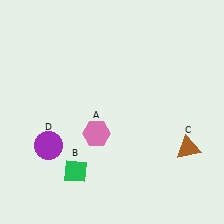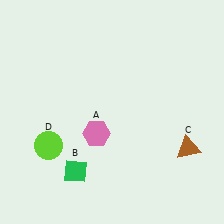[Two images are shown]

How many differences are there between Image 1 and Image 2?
There is 1 difference between the two images.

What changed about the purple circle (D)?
In Image 1, D is purple. In Image 2, it changed to lime.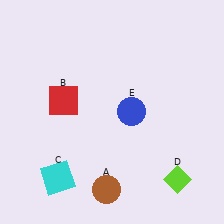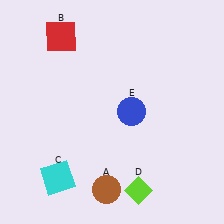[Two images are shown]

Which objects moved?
The objects that moved are: the red square (B), the lime diamond (D).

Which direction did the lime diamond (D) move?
The lime diamond (D) moved left.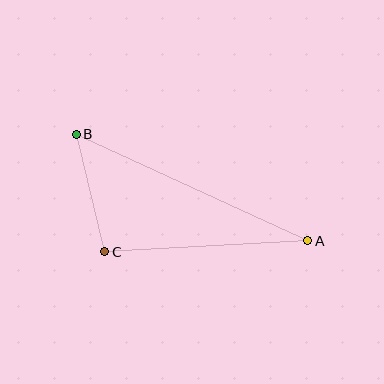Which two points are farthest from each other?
Points A and B are farthest from each other.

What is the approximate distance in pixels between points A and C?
The distance between A and C is approximately 203 pixels.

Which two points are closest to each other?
Points B and C are closest to each other.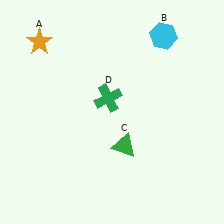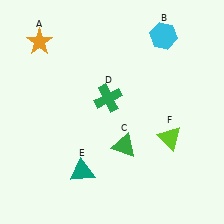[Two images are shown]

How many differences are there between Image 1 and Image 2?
There are 2 differences between the two images.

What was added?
A teal triangle (E), a lime triangle (F) were added in Image 2.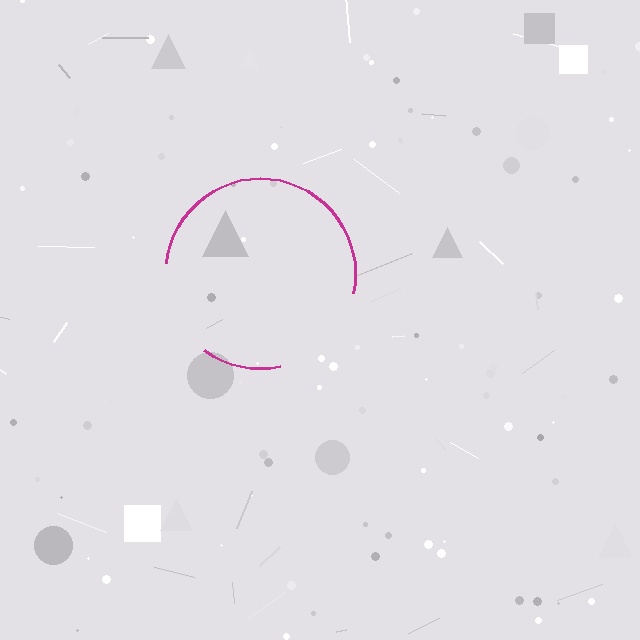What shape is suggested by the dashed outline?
The dashed outline suggests a circle.